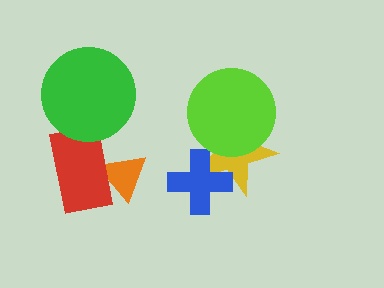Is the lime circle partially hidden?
No, no other shape covers it.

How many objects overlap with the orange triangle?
1 object overlaps with the orange triangle.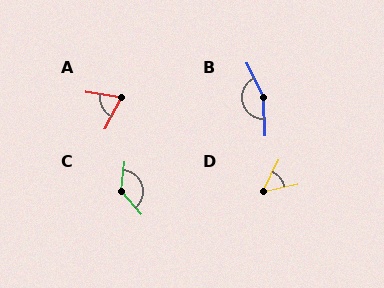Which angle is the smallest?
D, at approximately 52 degrees.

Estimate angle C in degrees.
Approximately 133 degrees.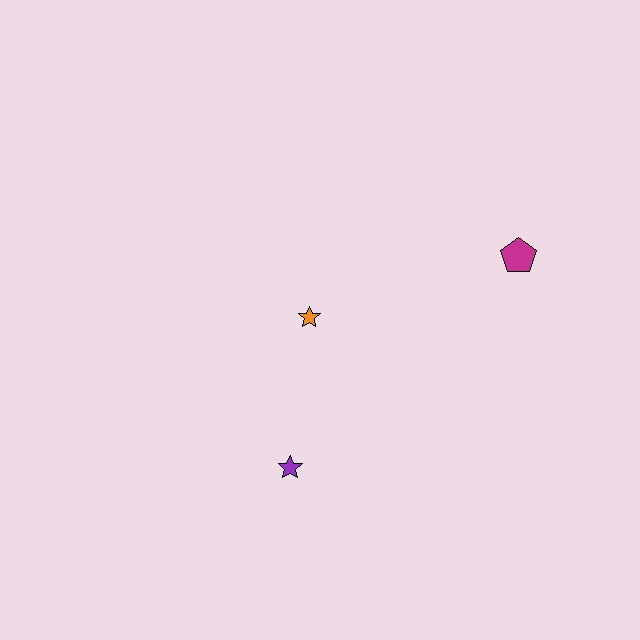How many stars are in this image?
There are 2 stars.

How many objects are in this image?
There are 3 objects.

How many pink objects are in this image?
There are no pink objects.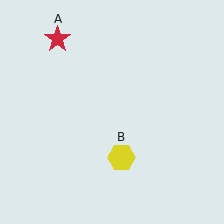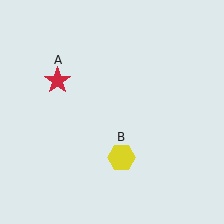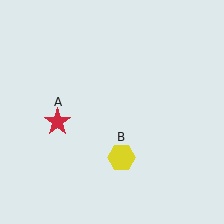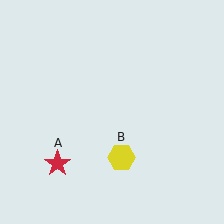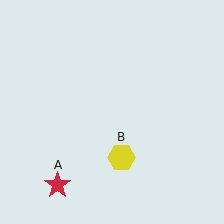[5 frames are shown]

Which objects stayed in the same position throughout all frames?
Yellow hexagon (object B) remained stationary.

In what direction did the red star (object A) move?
The red star (object A) moved down.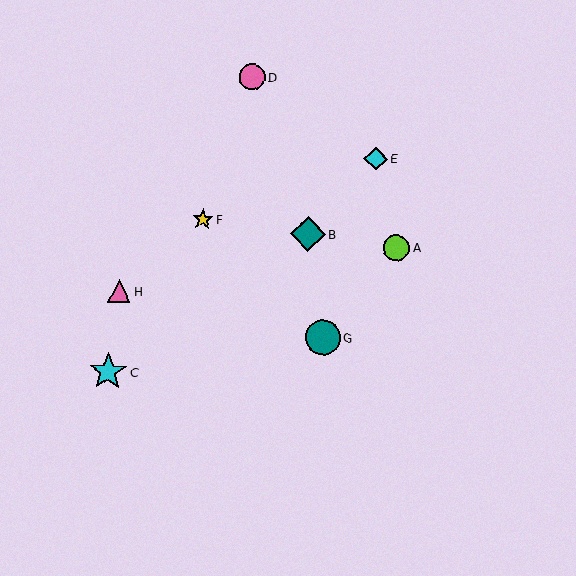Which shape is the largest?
The cyan star (labeled C) is the largest.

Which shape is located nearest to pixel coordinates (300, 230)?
The teal diamond (labeled B) at (308, 234) is nearest to that location.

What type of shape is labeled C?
Shape C is a cyan star.